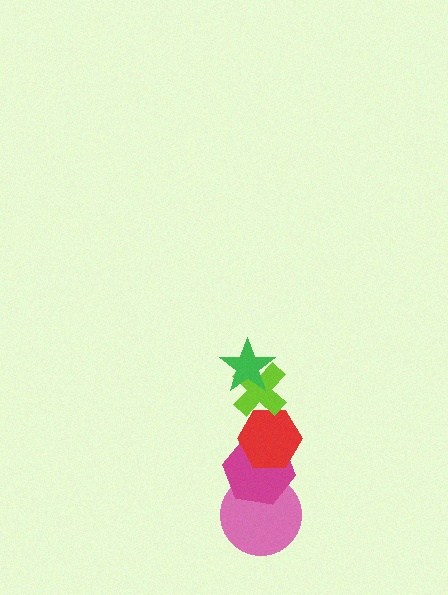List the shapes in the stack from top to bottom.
From top to bottom: the green star, the lime cross, the red hexagon, the magenta hexagon, the pink circle.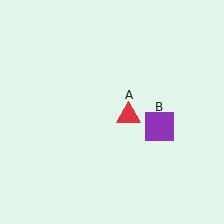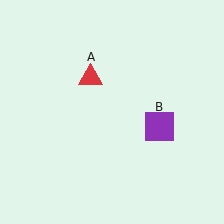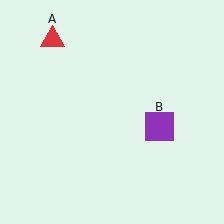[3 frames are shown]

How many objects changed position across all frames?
1 object changed position: red triangle (object A).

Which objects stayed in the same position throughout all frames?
Purple square (object B) remained stationary.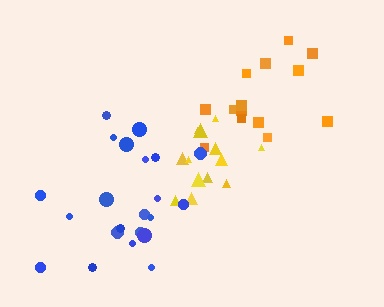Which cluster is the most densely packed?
Yellow.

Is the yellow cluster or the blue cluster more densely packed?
Yellow.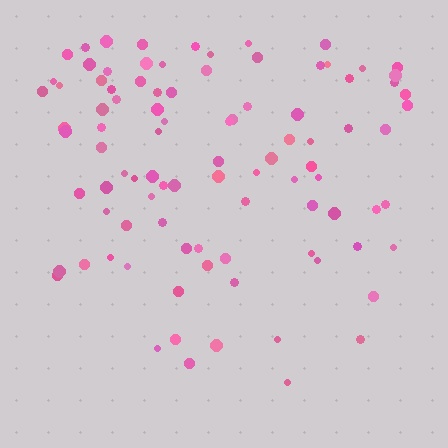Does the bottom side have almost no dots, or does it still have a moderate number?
Still a moderate number, just noticeably fewer than the top.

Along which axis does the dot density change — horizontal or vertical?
Vertical.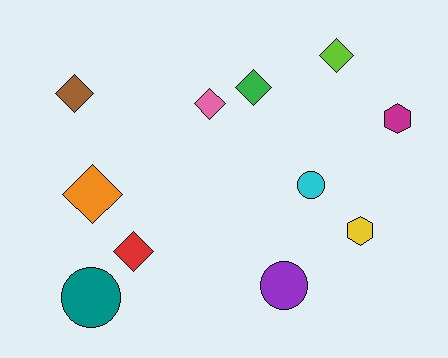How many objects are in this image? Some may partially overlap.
There are 11 objects.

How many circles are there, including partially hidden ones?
There are 3 circles.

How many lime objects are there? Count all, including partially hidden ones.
There is 1 lime object.